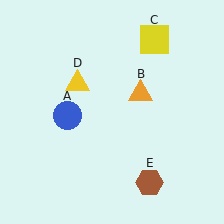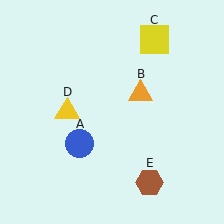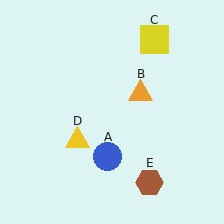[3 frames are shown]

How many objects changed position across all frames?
2 objects changed position: blue circle (object A), yellow triangle (object D).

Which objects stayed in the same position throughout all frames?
Orange triangle (object B) and yellow square (object C) and brown hexagon (object E) remained stationary.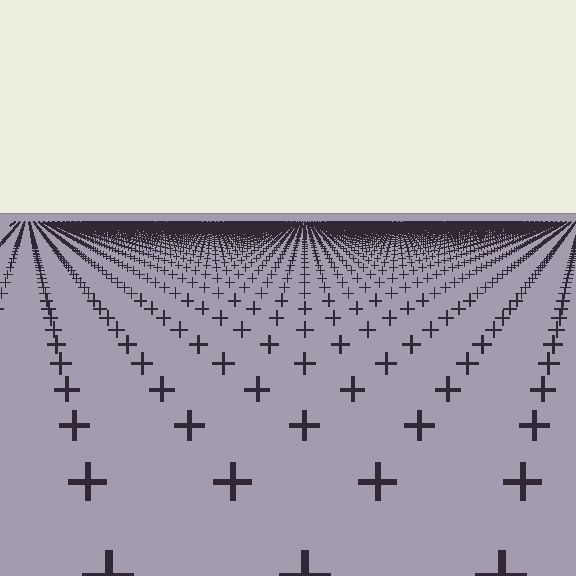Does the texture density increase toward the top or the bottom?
Density increases toward the top.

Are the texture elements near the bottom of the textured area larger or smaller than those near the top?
Larger. Near the bottom, elements are closer to the viewer and appear at a bigger on-screen size.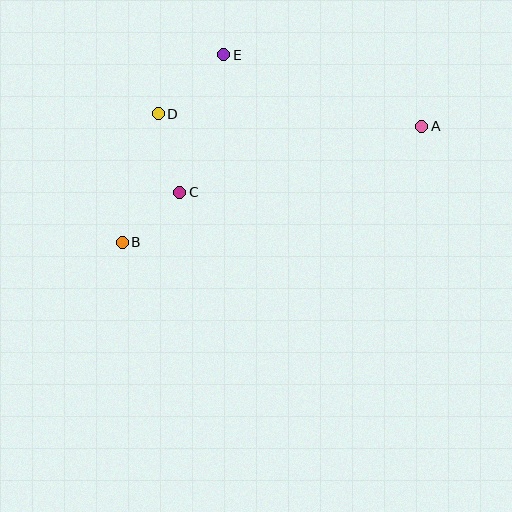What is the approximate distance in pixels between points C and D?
The distance between C and D is approximately 81 pixels.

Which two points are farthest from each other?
Points A and B are farthest from each other.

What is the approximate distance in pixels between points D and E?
The distance between D and E is approximately 88 pixels.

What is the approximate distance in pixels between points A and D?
The distance between A and D is approximately 263 pixels.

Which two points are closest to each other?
Points B and C are closest to each other.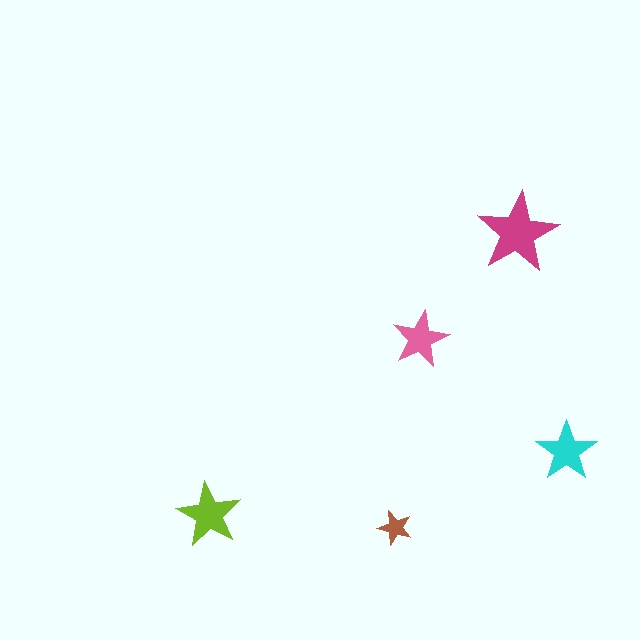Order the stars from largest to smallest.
the magenta one, the lime one, the cyan one, the pink one, the brown one.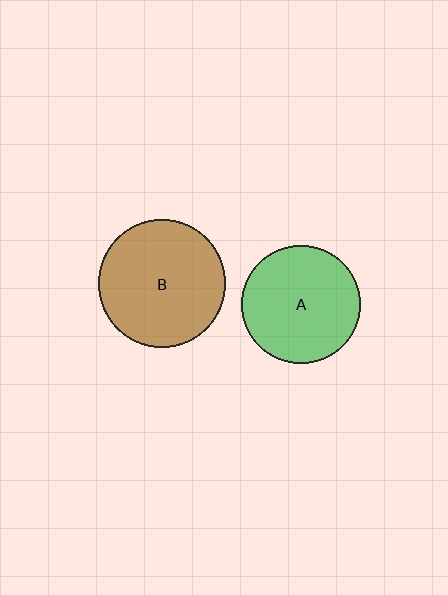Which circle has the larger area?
Circle B (brown).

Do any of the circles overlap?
No, none of the circles overlap.